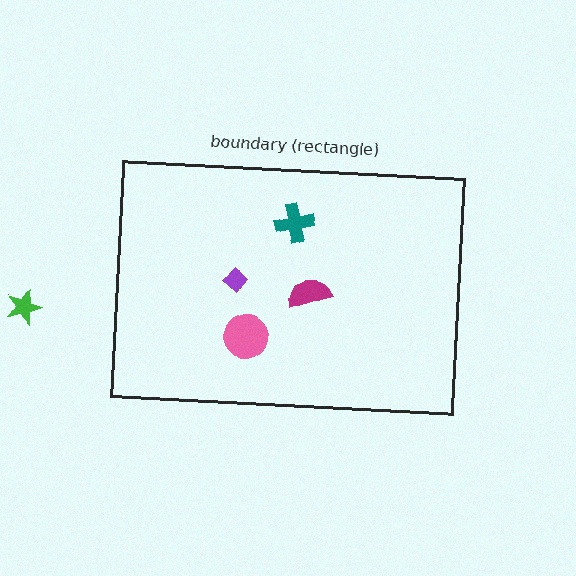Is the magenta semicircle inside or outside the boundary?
Inside.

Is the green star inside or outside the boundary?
Outside.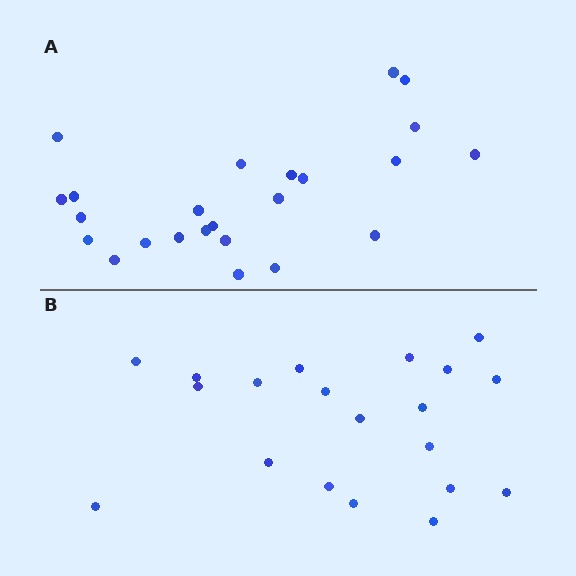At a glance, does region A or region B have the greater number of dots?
Region A (the top region) has more dots.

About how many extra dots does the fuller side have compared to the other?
Region A has about 4 more dots than region B.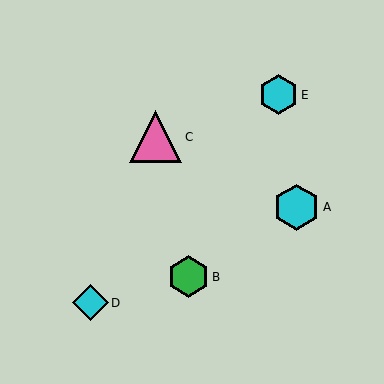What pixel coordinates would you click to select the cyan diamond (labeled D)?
Click at (90, 303) to select the cyan diamond D.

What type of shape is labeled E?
Shape E is a cyan hexagon.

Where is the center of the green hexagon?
The center of the green hexagon is at (188, 277).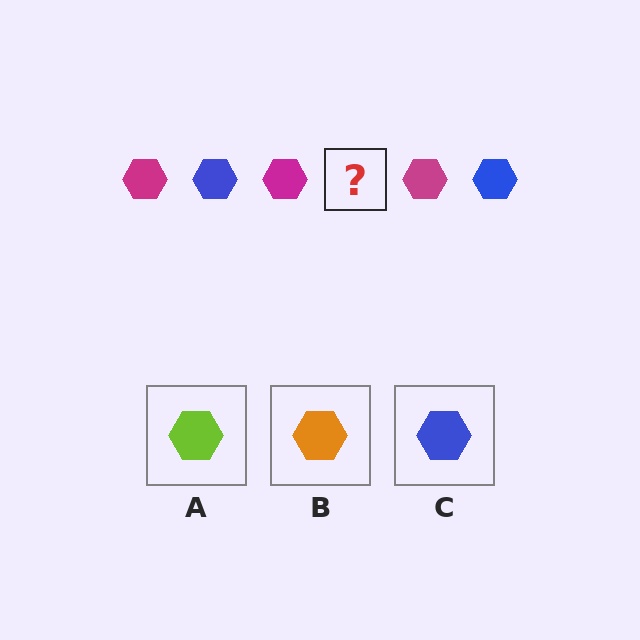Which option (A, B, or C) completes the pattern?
C.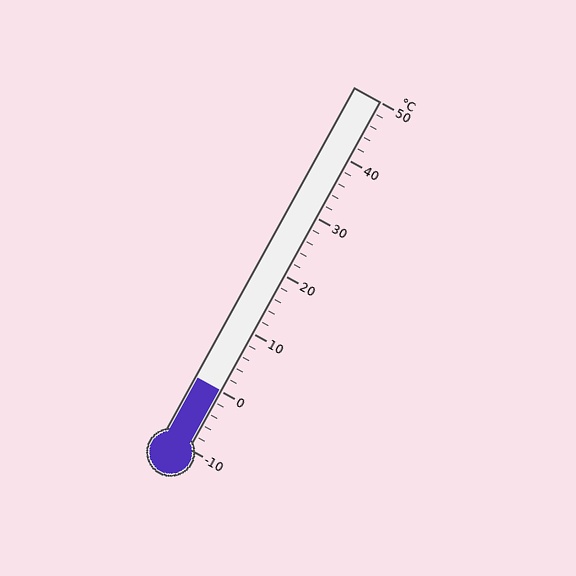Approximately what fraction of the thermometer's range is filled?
The thermometer is filled to approximately 15% of its range.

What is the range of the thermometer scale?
The thermometer scale ranges from -10°C to 50°C.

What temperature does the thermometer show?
The thermometer shows approximately 0°C.